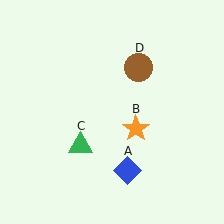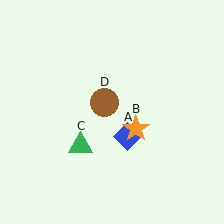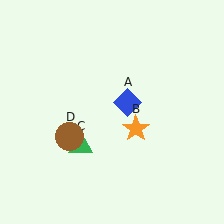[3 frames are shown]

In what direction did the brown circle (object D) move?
The brown circle (object D) moved down and to the left.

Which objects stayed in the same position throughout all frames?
Orange star (object B) and green triangle (object C) remained stationary.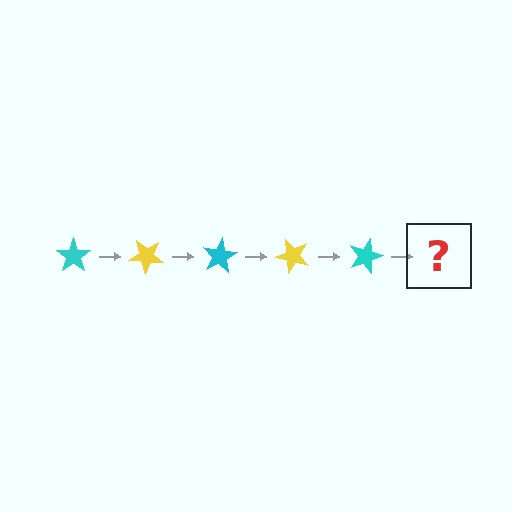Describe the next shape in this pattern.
It should be a yellow star, rotated 200 degrees from the start.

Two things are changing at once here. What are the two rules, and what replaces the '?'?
The two rules are that it rotates 40 degrees each step and the color cycles through cyan and yellow. The '?' should be a yellow star, rotated 200 degrees from the start.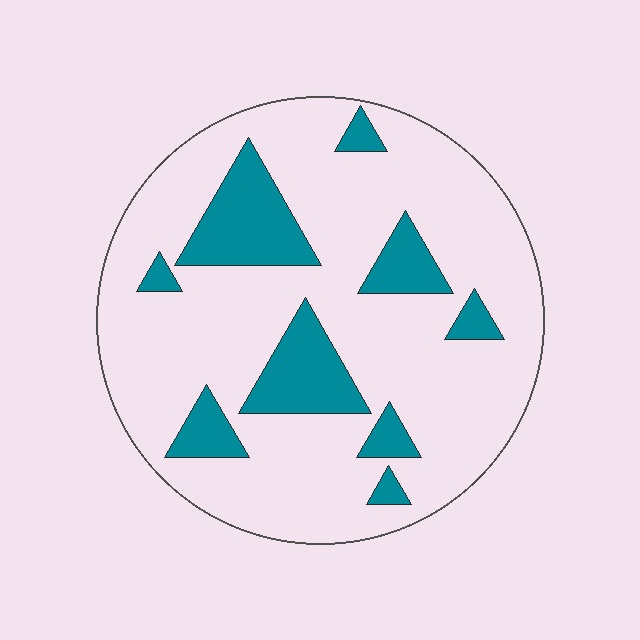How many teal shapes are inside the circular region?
9.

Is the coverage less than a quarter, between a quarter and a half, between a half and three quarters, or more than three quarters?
Less than a quarter.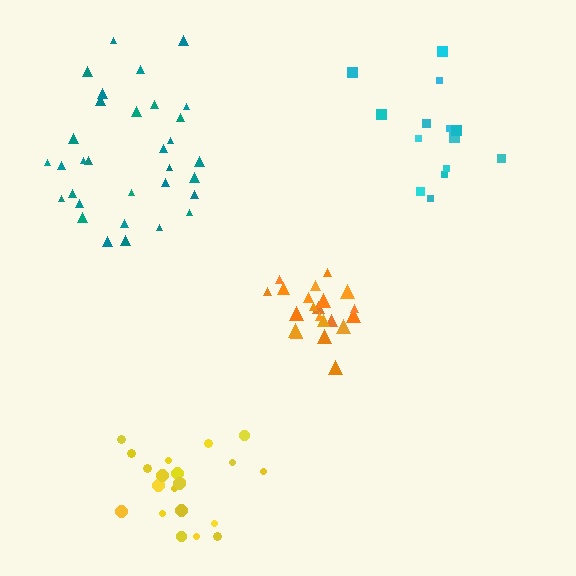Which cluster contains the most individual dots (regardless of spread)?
Teal (32).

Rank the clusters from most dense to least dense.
orange, cyan, yellow, teal.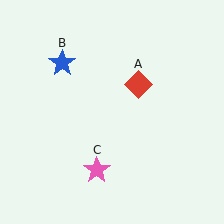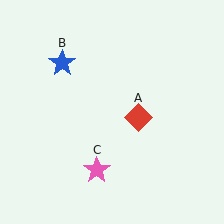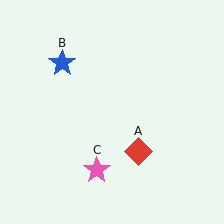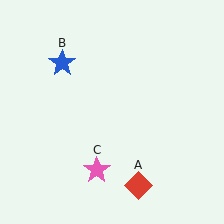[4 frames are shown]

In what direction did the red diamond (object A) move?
The red diamond (object A) moved down.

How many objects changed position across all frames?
1 object changed position: red diamond (object A).